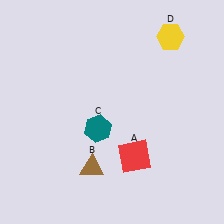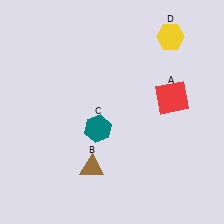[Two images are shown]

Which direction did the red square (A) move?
The red square (A) moved up.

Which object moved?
The red square (A) moved up.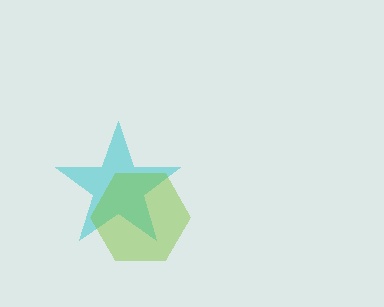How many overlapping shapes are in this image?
There are 2 overlapping shapes in the image.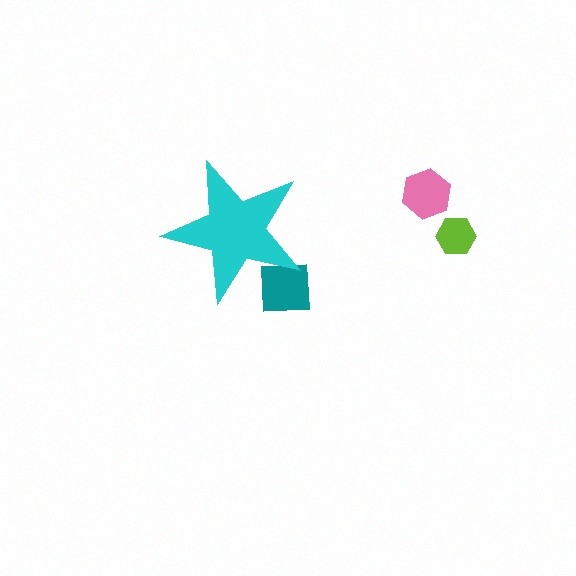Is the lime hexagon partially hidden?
No, the lime hexagon is fully visible.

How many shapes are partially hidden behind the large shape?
1 shape is partially hidden.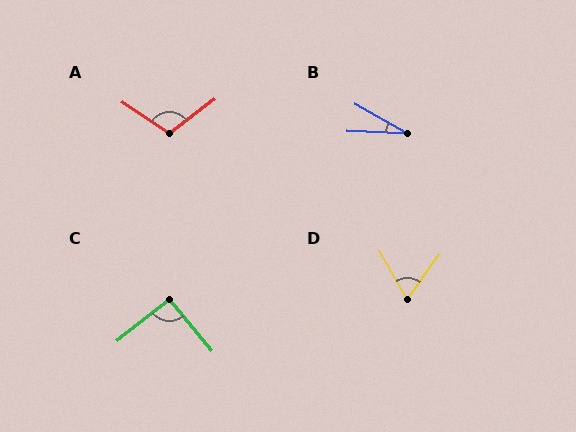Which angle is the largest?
A, at approximately 110 degrees.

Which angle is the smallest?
B, at approximately 26 degrees.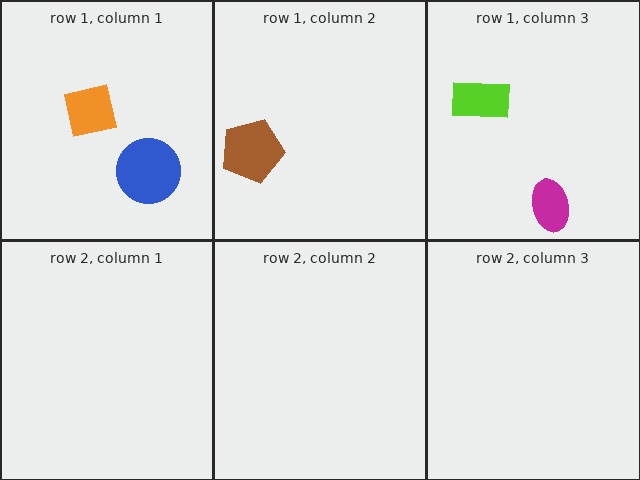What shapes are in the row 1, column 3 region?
The lime rectangle, the magenta ellipse.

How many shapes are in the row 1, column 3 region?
2.